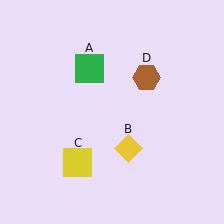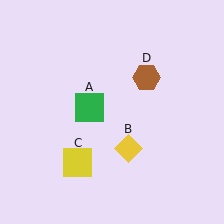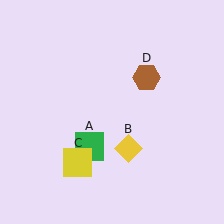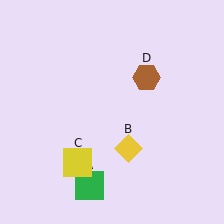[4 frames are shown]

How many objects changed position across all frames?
1 object changed position: green square (object A).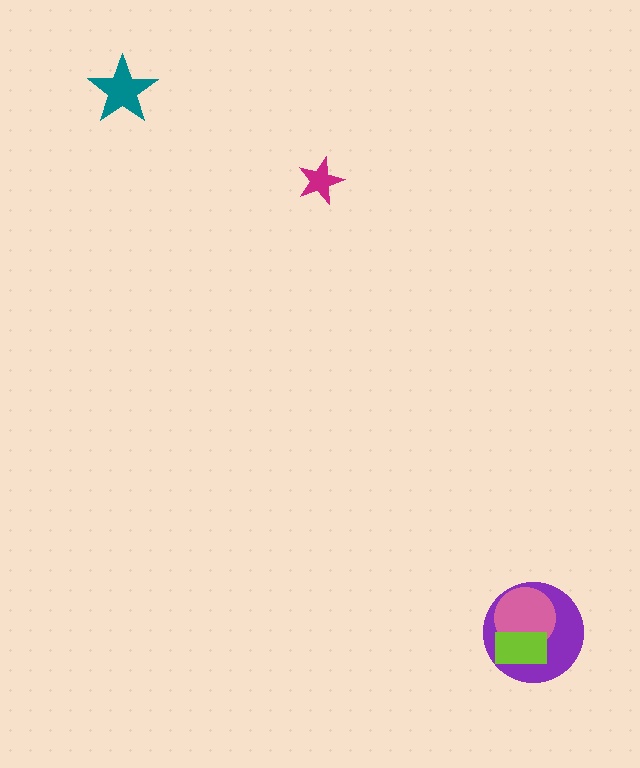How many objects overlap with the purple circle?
2 objects overlap with the purple circle.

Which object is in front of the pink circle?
The lime rectangle is in front of the pink circle.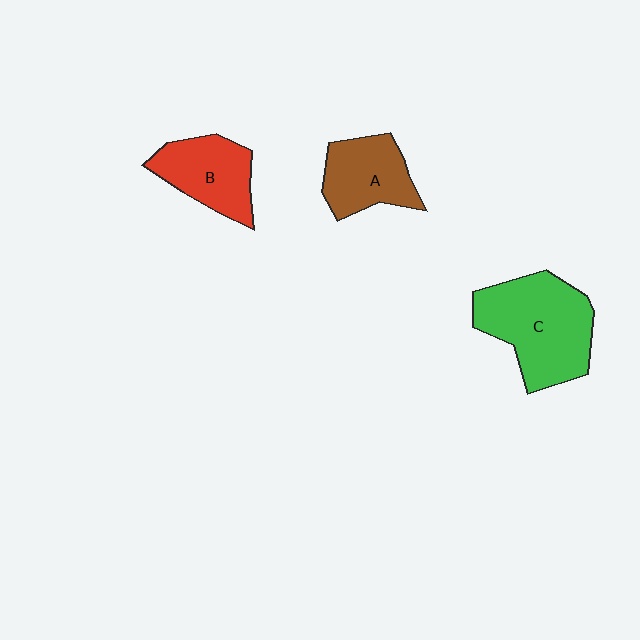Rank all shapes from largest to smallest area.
From largest to smallest: C (green), B (red), A (brown).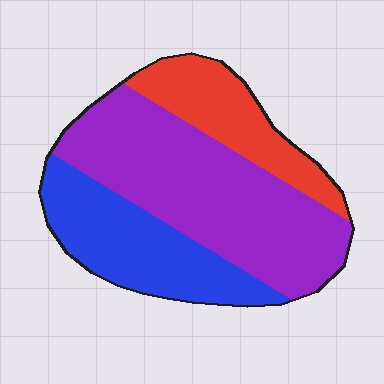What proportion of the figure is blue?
Blue takes up between a sixth and a third of the figure.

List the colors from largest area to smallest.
From largest to smallest: purple, blue, red.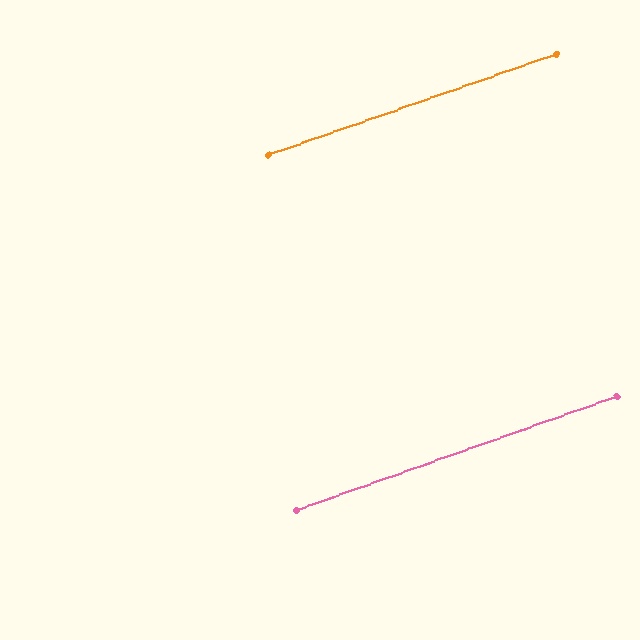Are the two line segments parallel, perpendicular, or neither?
Parallel — their directions differ by only 0.2°.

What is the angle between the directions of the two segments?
Approximately 0 degrees.